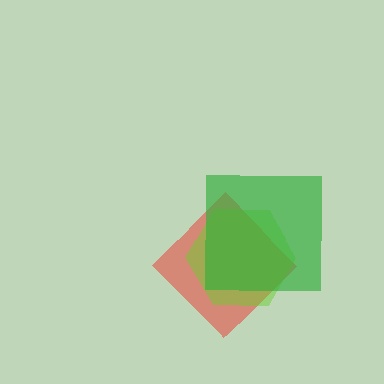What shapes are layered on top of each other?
The layered shapes are: a red diamond, a lime hexagon, a green square.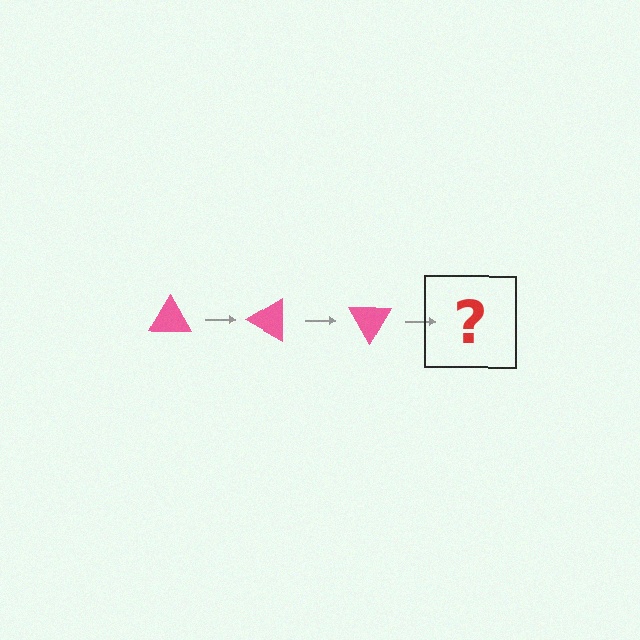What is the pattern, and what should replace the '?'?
The pattern is that the triangle rotates 30 degrees each step. The '?' should be a pink triangle rotated 90 degrees.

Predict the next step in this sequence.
The next step is a pink triangle rotated 90 degrees.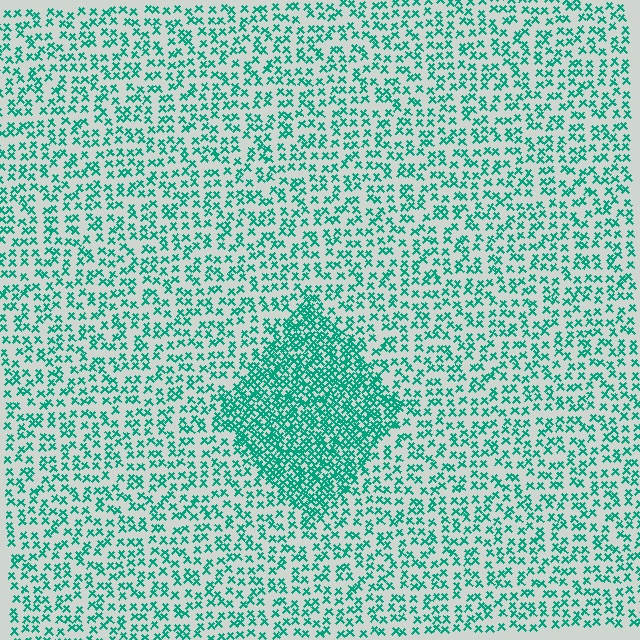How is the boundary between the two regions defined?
The boundary is defined by a change in element density (approximately 2.4x ratio). All elements are the same color, size, and shape.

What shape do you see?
I see a diamond.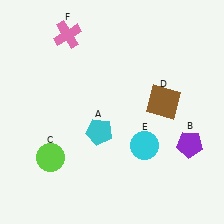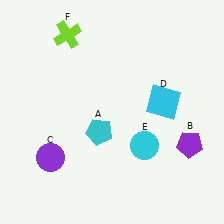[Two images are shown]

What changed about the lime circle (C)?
In Image 1, C is lime. In Image 2, it changed to purple.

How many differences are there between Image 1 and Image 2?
There are 3 differences between the two images.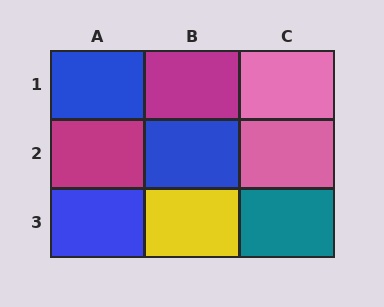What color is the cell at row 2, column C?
Pink.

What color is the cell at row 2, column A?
Magenta.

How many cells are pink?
2 cells are pink.